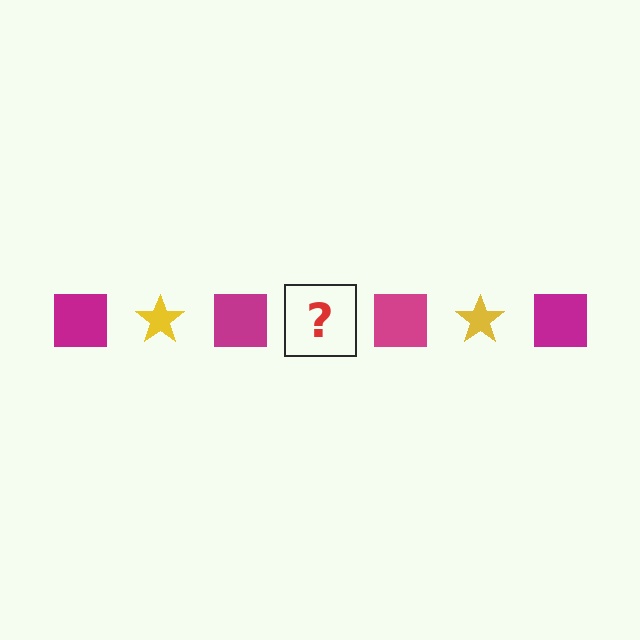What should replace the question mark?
The question mark should be replaced with a yellow star.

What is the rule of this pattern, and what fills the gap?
The rule is that the pattern alternates between magenta square and yellow star. The gap should be filled with a yellow star.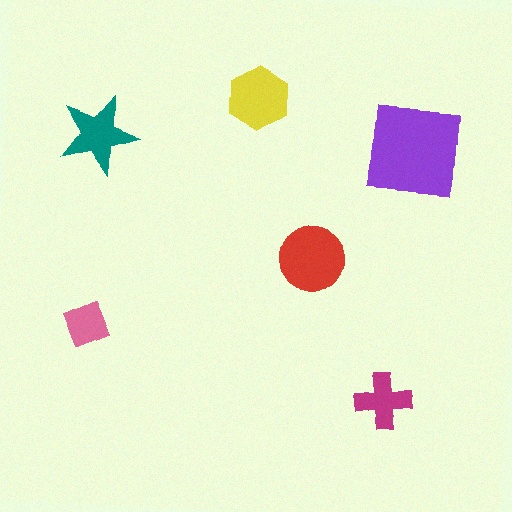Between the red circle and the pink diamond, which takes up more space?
The red circle.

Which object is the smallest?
The pink diamond.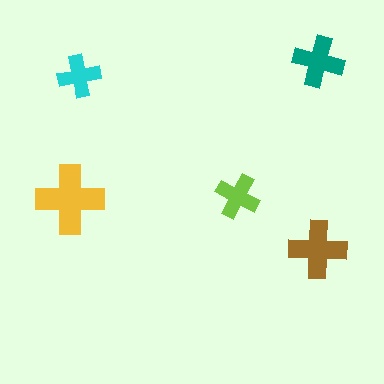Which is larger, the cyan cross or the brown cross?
The brown one.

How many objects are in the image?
There are 5 objects in the image.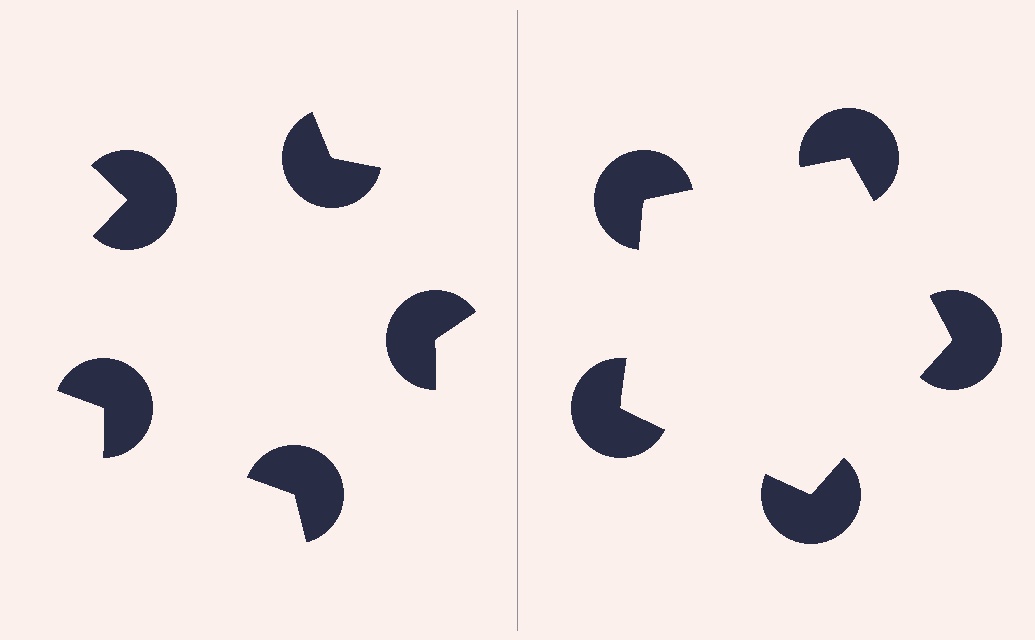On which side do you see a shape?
An illusory pentagon appears on the right side. On the left side the wedge cuts are rotated, so no coherent shape forms.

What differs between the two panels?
The pac-man discs are positioned identically on both sides; only the wedge orientations differ. On the right they align to a pentagon; on the left they are misaligned.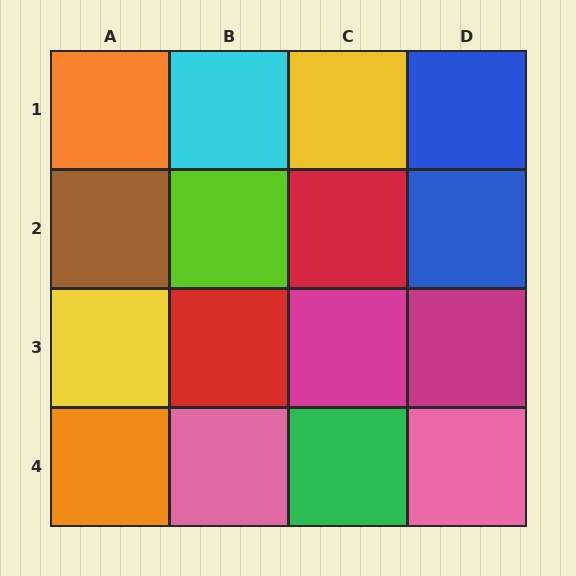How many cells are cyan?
1 cell is cyan.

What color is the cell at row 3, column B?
Red.